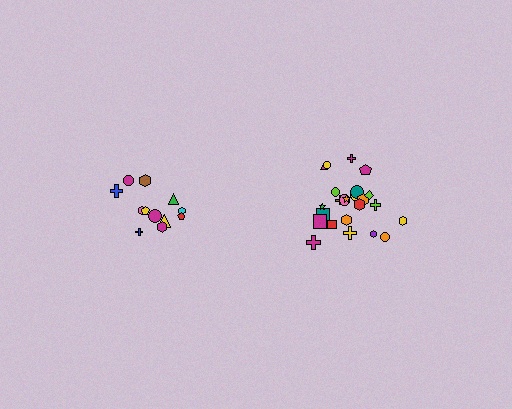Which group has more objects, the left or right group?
The right group.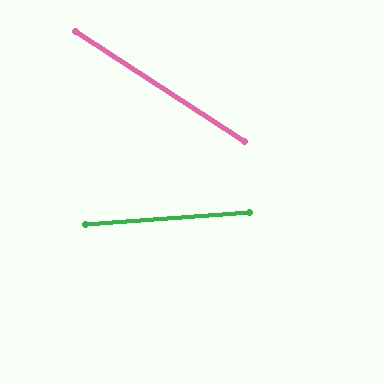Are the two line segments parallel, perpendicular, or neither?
Neither parallel nor perpendicular — they differ by about 37°.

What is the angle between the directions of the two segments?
Approximately 37 degrees.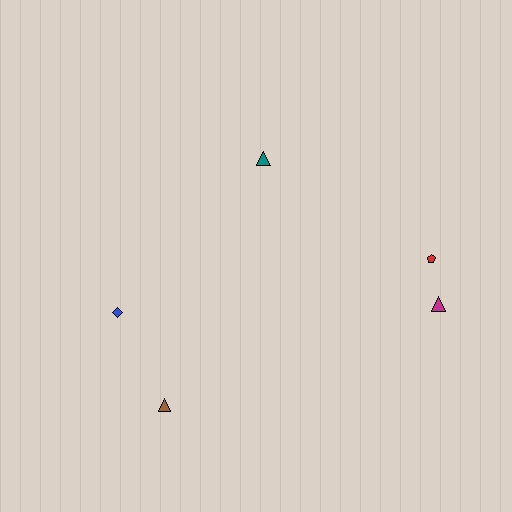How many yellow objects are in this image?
There are no yellow objects.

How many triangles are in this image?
There are 3 triangles.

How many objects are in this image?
There are 5 objects.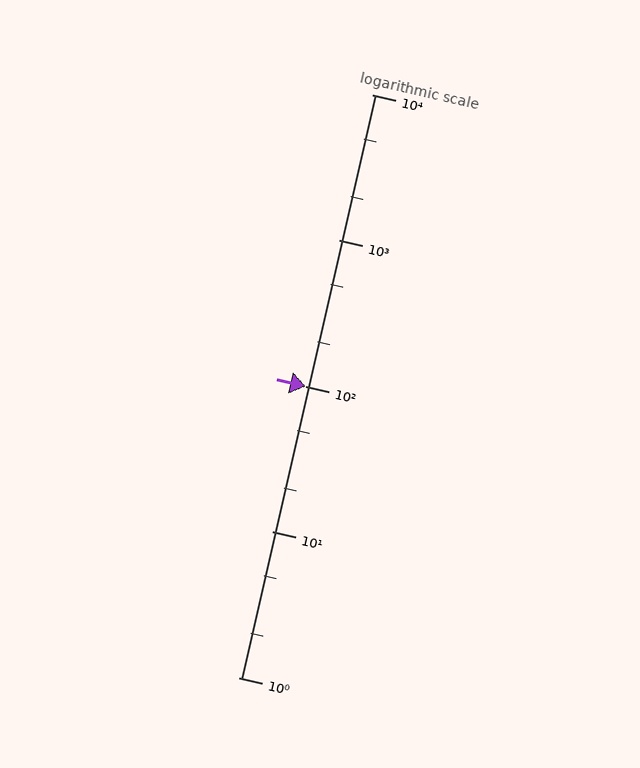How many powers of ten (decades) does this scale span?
The scale spans 4 decades, from 1 to 10000.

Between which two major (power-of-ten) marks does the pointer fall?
The pointer is between 100 and 1000.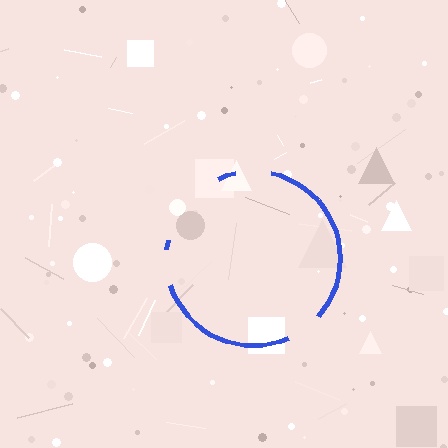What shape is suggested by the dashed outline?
The dashed outline suggests a circle.